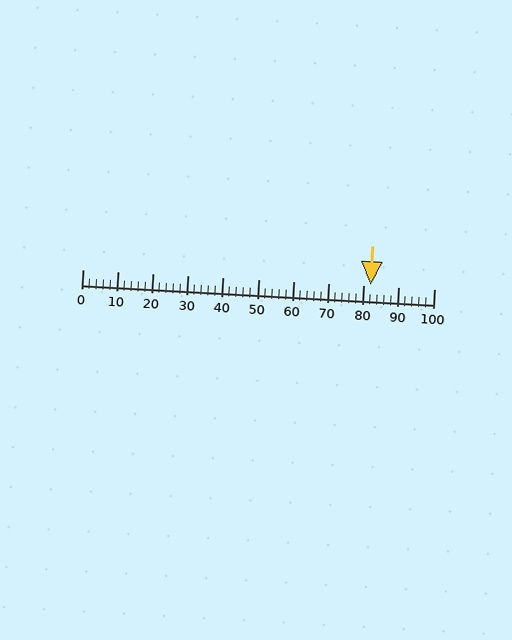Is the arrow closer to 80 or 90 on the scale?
The arrow is closer to 80.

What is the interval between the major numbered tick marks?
The major tick marks are spaced 10 units apart.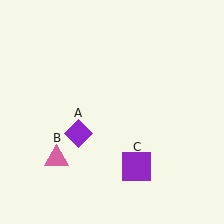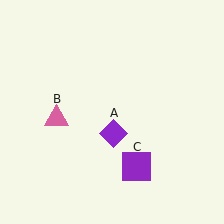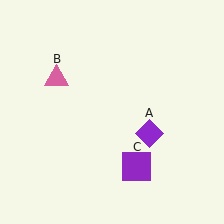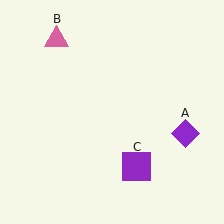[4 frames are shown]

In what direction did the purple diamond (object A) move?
The purple diamond (object A) moved right.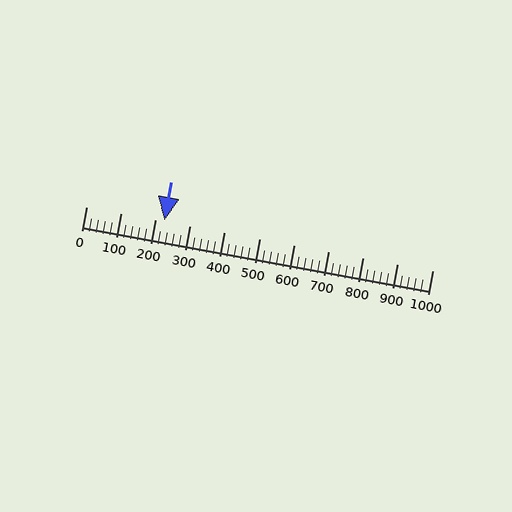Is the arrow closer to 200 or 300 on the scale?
The arrow is closer to 200.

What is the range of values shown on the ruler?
The ruler shows values from 0 to 1000.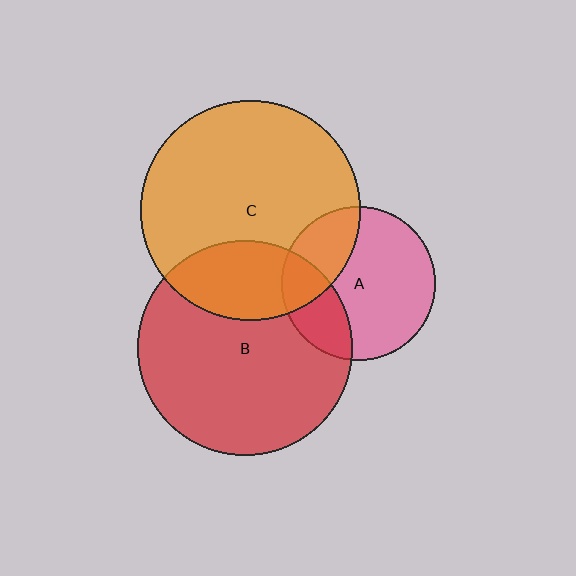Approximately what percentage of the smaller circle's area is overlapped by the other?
Approximately 25%.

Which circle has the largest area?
Circle C (orange).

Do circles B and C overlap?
Yes.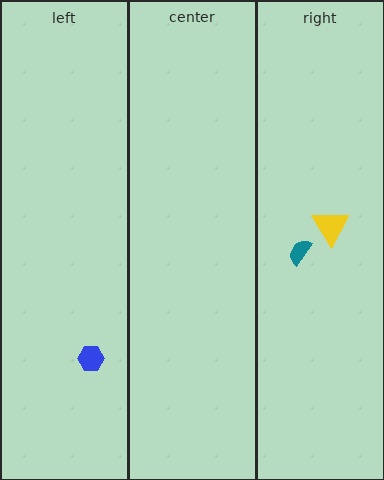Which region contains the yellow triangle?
The right region.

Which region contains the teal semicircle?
The right region.